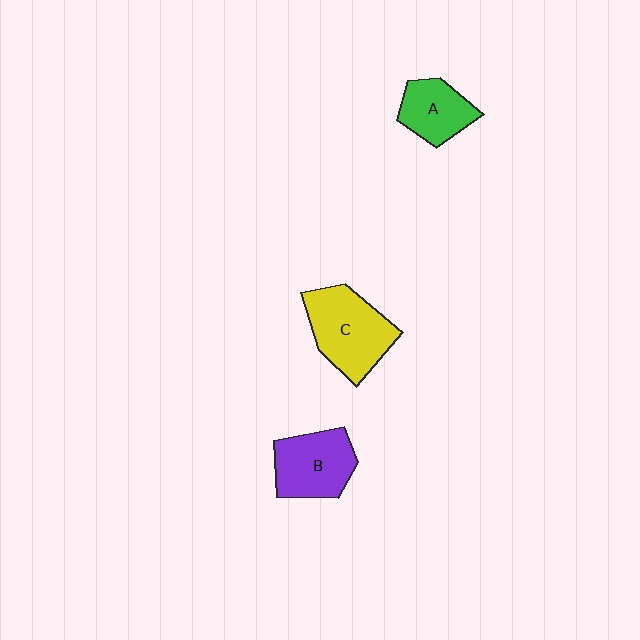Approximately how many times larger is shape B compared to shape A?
Approximately 1.3 times.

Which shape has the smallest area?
Shape A (green).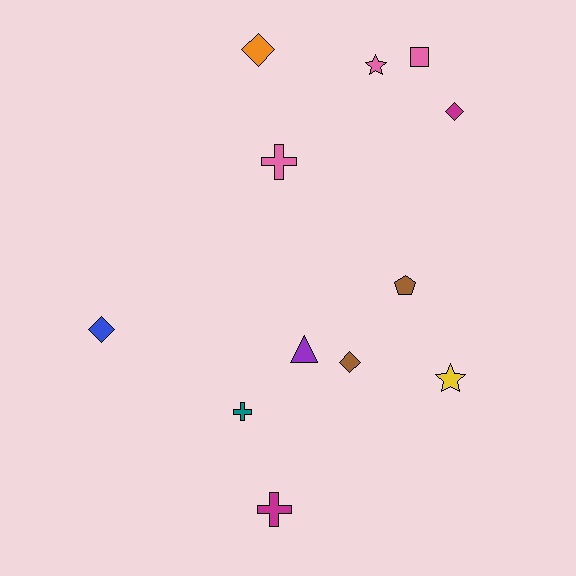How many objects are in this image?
There are 12 objects.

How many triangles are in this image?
There is 1 triangle.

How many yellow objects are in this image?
There is 1 yellow object.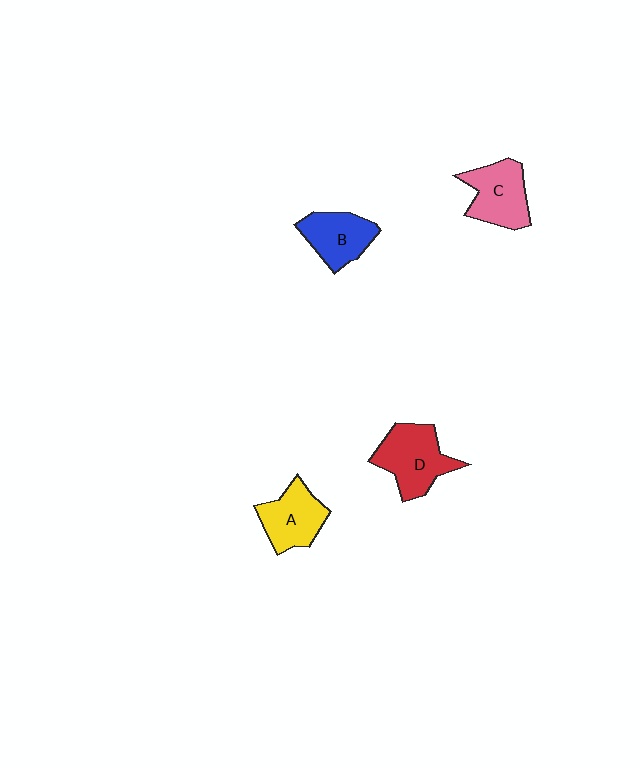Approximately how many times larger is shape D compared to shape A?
Approximately 1.2 times.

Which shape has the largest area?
Shape D (red).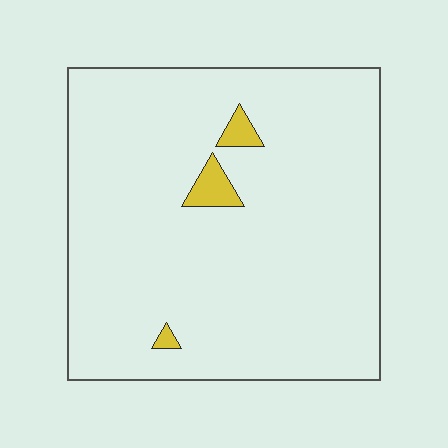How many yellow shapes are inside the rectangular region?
3.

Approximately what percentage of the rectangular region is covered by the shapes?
Approximately 5%.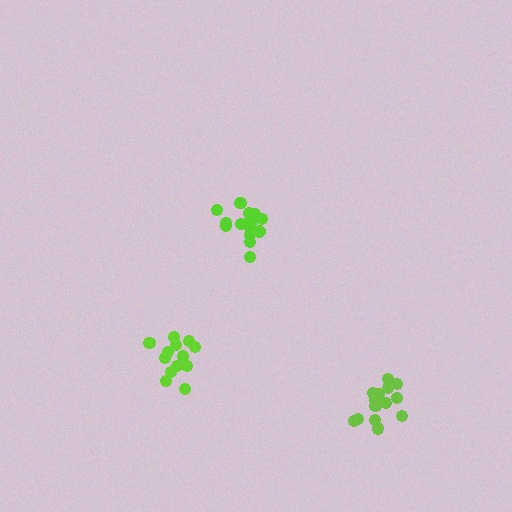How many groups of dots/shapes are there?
There are 3 groups.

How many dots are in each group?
Group 1: 16 dots, Group 2: 14 dots, Group 3: 13 dots (43 total).